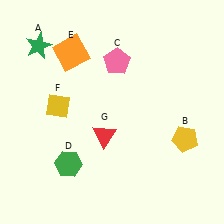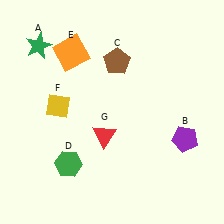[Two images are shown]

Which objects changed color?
B changed from yellow to purple. C changed from pink to brown.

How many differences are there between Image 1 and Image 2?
There are 2 differences between the two images.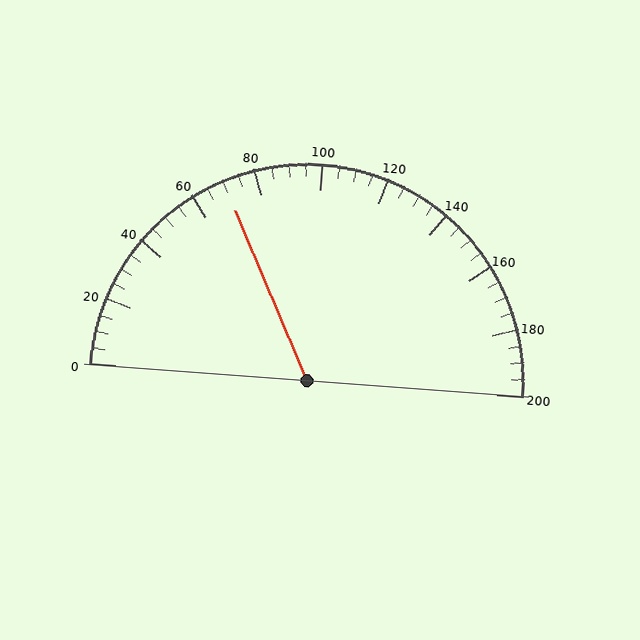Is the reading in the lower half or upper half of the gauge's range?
The reading is in the lower half of the range (0 to 200).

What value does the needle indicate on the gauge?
The needle indicates approximately 70.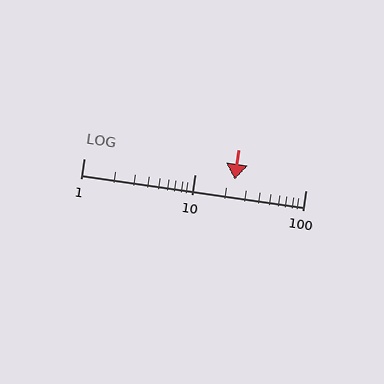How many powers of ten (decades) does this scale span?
The scale spans 2 decades, from 1 to 100.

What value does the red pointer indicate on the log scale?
The pointer indicates approximately 23.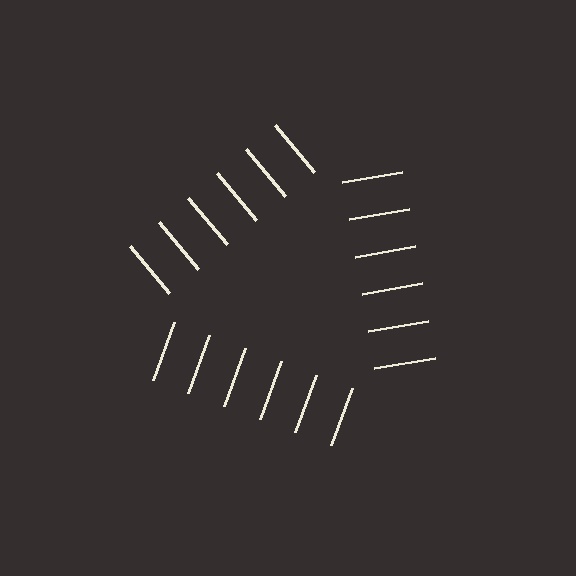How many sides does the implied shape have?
3 sides — the line-ends trace a triangle.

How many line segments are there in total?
18 — 6 along each of the 3 edges.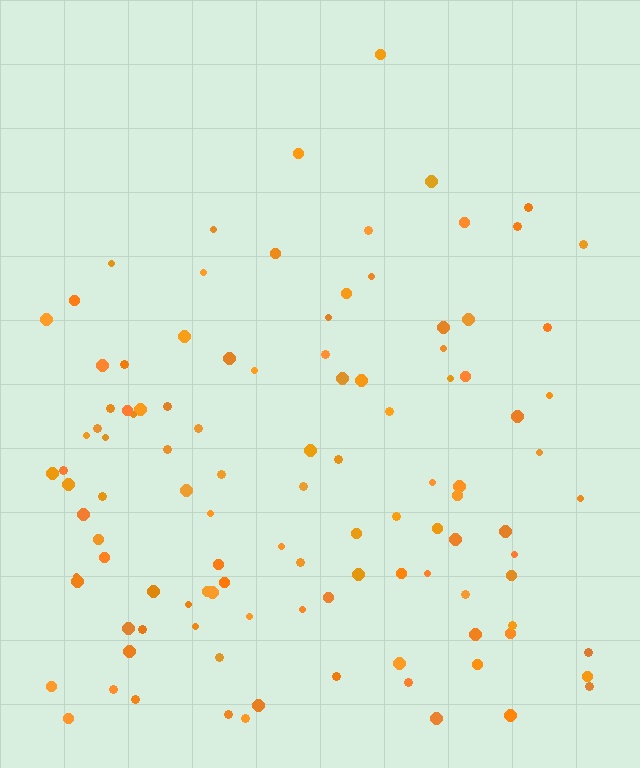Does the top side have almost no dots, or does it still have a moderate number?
Still a moderate number, just noticeably fewer than the bottom.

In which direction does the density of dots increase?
From top to bottom, with the bottom side densest.